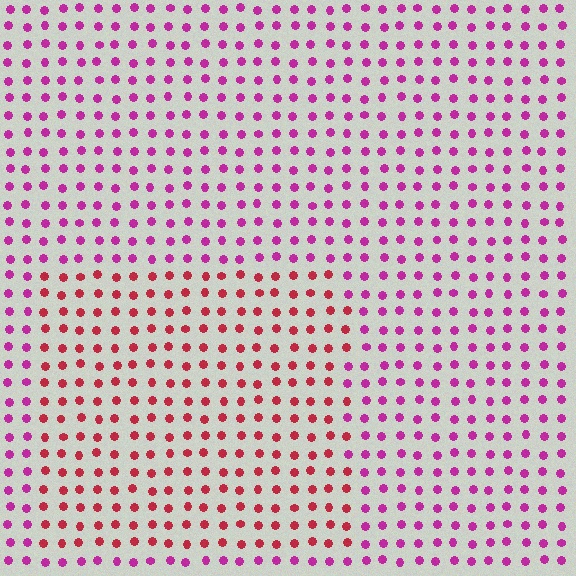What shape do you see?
I see a rectangle.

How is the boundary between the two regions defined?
The boundary is defined purely by a slight shift in hue (about 38 degrees). Spacing, size, and orientation are identical on both sides.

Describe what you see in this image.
The image is filled with small magenta elements in a uniform arrangement. A rectangle-shaped region is visible where the elements are tinted to a slightly different hue, forming a subtle color boundary.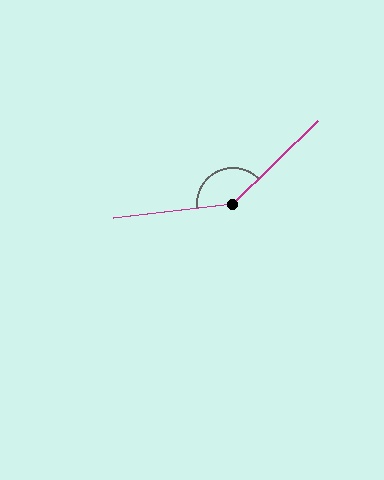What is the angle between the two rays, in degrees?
Approximately 142 degrees.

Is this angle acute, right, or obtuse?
It is obtuse.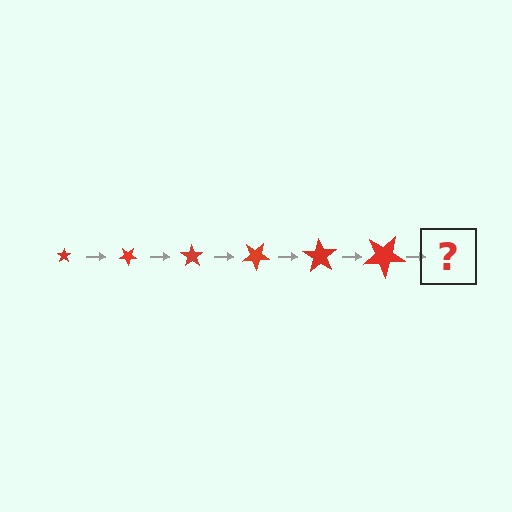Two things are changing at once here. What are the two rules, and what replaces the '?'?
The two rules are that the star grows larger each step and it rotates 35 degrees each step. The '?' should be a star, larger than the previous one and rotated 210 degrees from the start.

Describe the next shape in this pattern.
It should be a star, larger than the previous one and rotated 210 degrees from the start.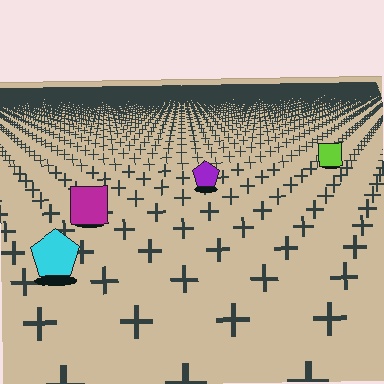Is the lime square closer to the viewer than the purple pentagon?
No. The purple pentagon is closer — you can tell from the texture gradient: the ground texture is coarser near it.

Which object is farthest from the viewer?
The lime square is farthest from the viewer. It appears smaller and the ground texture around it is denser.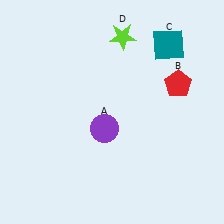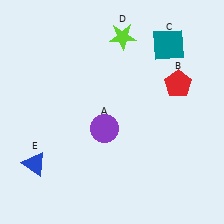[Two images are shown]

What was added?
A blue triangle (E) was added in Image 2.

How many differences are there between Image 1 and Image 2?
There is 1 difference between the two images.